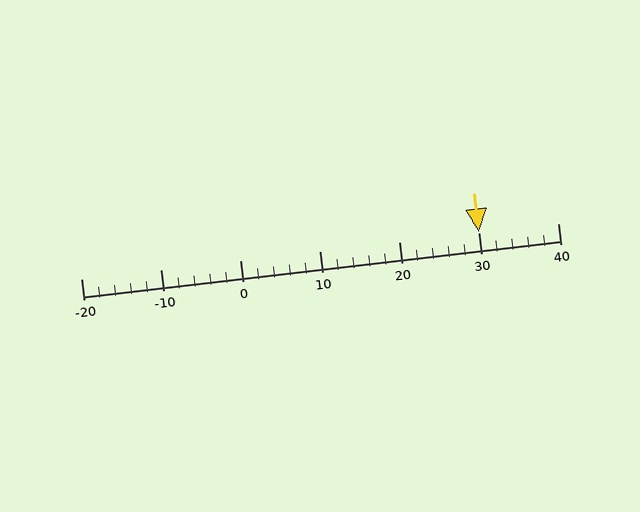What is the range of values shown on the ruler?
The ruler shows values from -20 to 40.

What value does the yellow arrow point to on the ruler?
The yellow arrow points to approximately 30.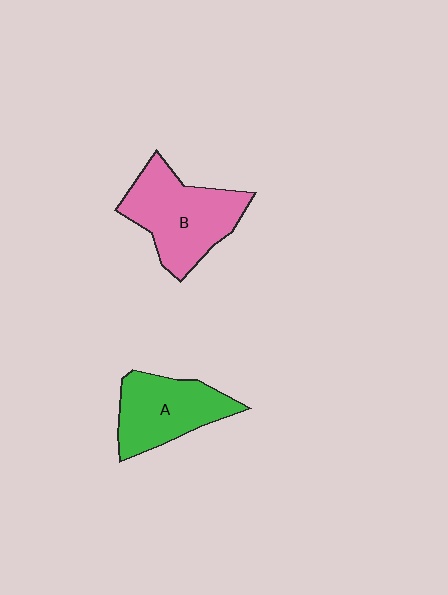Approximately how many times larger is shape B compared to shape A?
Approximately 1.2 times.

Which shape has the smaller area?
Shape A (green).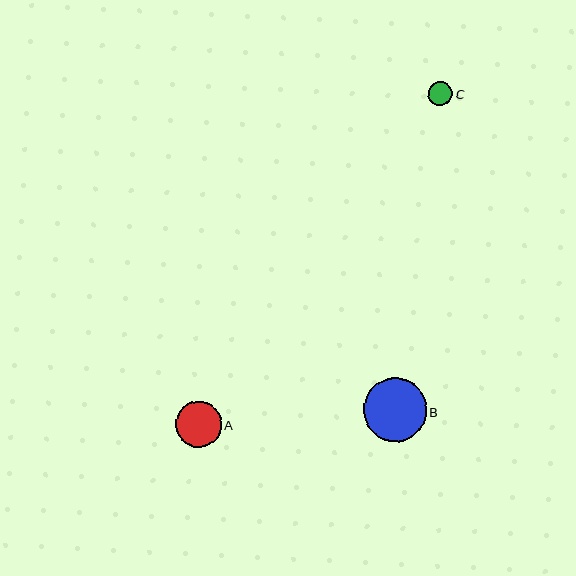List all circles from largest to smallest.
From largest to smallest: B, A, C.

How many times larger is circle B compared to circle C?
Circle B is approximately 2.6 times the size of circle C.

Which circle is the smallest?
Circle C is the smallest with a size of approximately 24 pixels.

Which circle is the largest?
Circle B is the largest with a size of approximately 63 pixels.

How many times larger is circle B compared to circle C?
Circle B is approximately 2.6 times the size of circle C.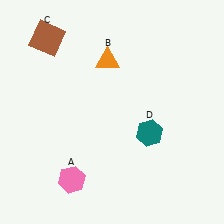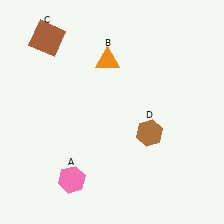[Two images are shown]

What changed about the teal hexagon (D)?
In Image 1, D is teal. In Image 2, it changed to brown.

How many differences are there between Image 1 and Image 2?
There is 1 difference between the two images.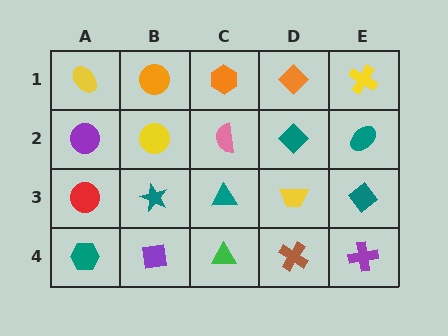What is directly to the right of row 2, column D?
A teal ellipse.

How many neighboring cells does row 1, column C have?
3.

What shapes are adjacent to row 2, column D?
An orange diamond (row 1, column D), a yellow trapezoid (row 3, column D), a pink semicircle (row 2, column C), a teal ellipse (row 2, column E).